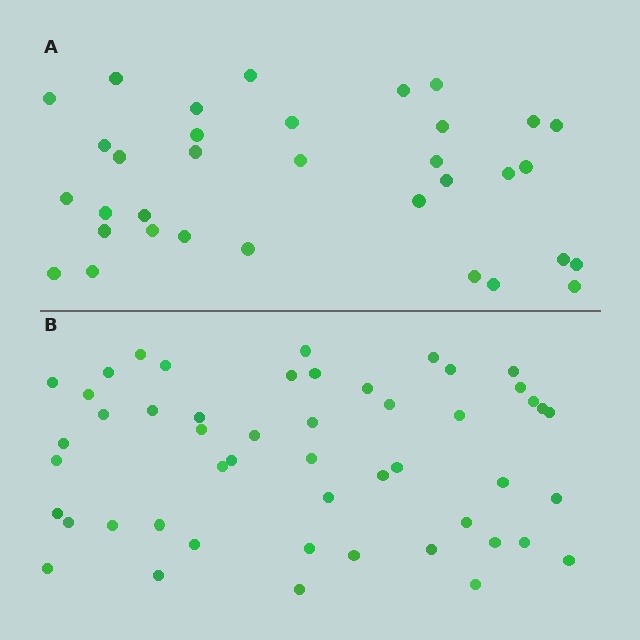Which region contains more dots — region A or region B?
Region B (the bottom region) has more dots.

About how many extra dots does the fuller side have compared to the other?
Region B has approximately 15 more dots than region A.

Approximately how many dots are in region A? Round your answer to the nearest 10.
About 30 dots. (The exact count is 34, which rounds to 30.)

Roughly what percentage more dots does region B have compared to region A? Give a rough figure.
About 45% more.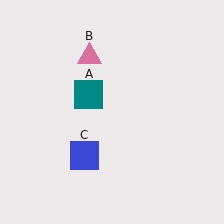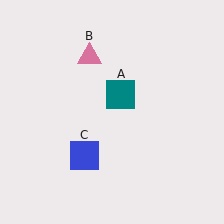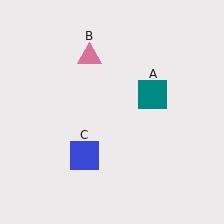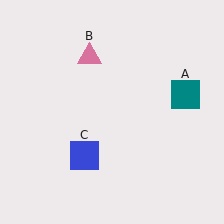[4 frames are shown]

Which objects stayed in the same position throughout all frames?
Pink triangle (object B) and blue square (object C) remained stationary.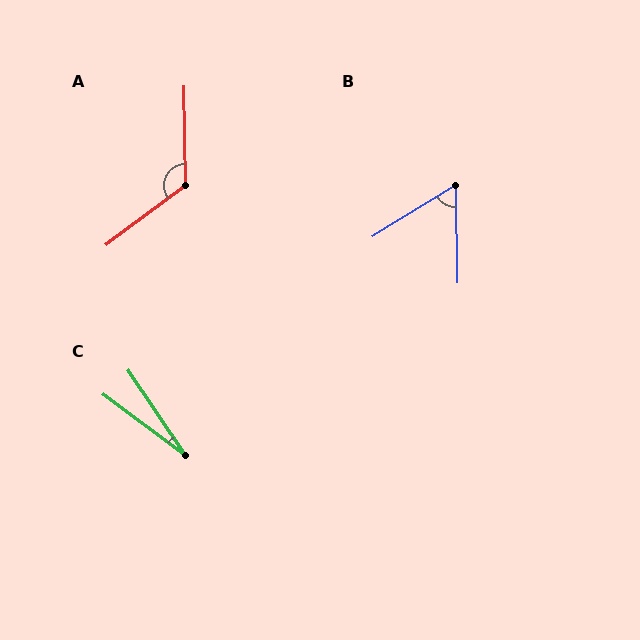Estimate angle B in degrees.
Approximately 59 degrees.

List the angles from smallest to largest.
C (20°), B (59°), A (126°).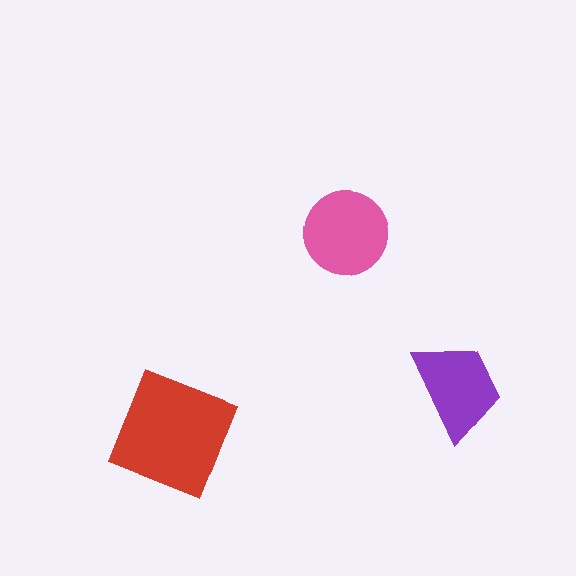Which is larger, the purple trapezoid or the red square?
The red square.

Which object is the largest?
The red square.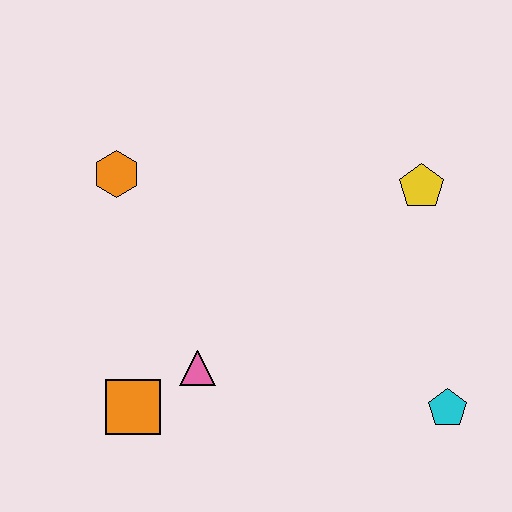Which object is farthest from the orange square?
The yellow pentagon is farthest from the orange square.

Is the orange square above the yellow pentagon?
No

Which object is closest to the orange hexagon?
The pink triangle is closest to the orange hexagon.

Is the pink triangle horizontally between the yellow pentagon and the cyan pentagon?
No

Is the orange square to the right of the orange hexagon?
Yes